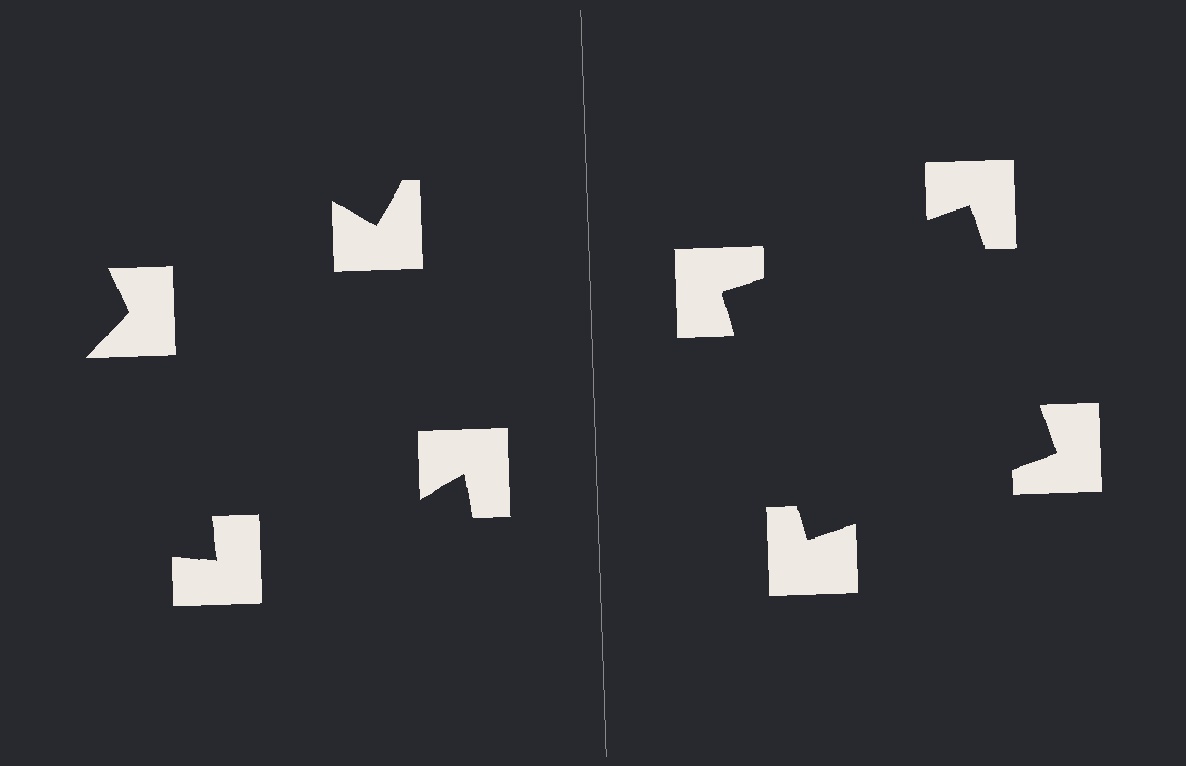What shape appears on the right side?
An illusory square.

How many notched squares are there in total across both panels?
8 — 4 on each side.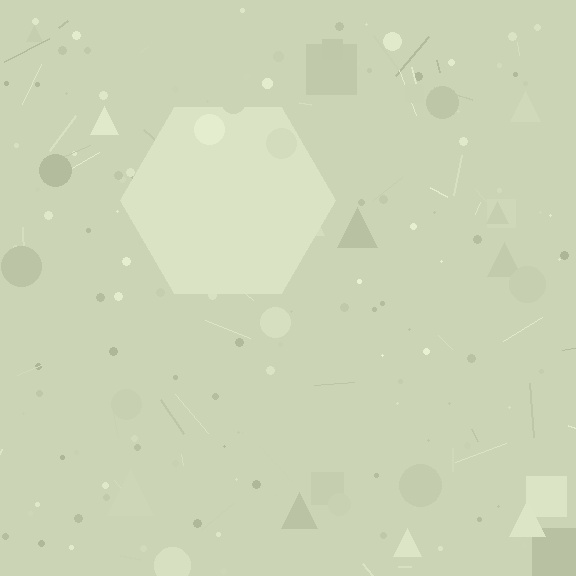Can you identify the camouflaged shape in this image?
The camouflaged shape is a hexagon.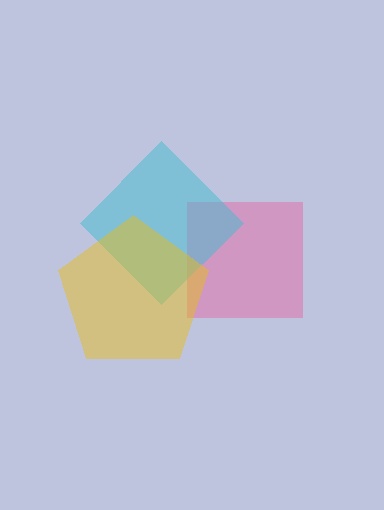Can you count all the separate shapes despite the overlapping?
Yes, there are 3 separate shapes.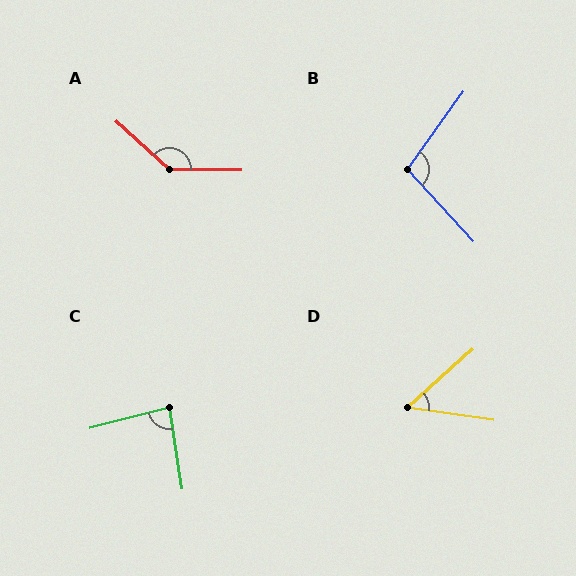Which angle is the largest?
A, at approximately 138 degrees.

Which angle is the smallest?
D, at approximately 50 degrees.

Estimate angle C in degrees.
Approximately 85 degrees.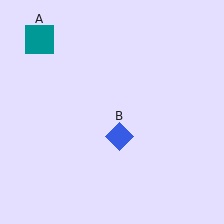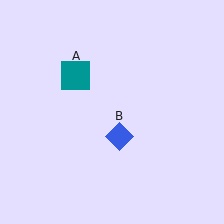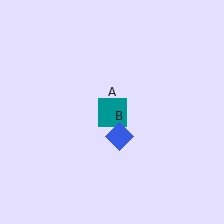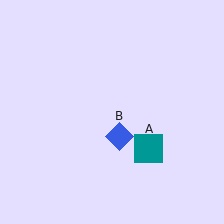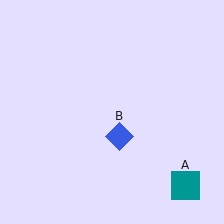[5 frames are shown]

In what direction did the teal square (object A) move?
The teal square (object A) moved down and to the right.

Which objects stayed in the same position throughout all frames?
Blue diamond (object B) remained stationary.